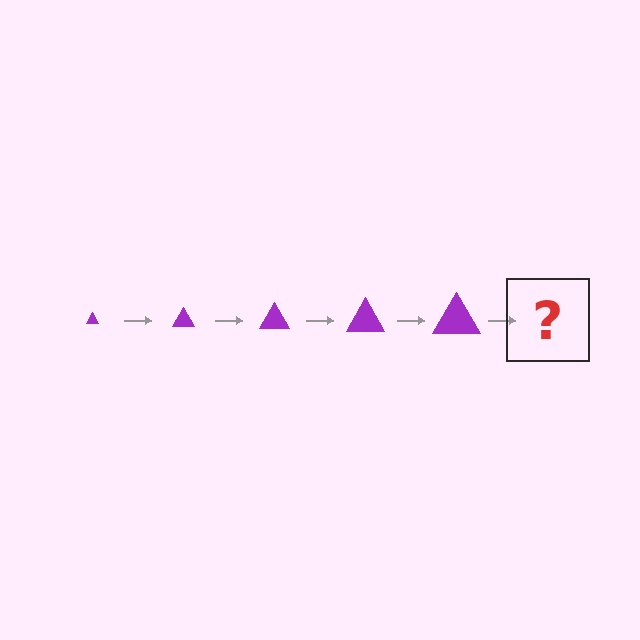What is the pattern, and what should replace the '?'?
The pattern is that the triangle gets progressively larger each step. The '?' should be a purple triangle, larger than the previous one.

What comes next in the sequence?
The next element should be a purple triangle, larger than the previous one.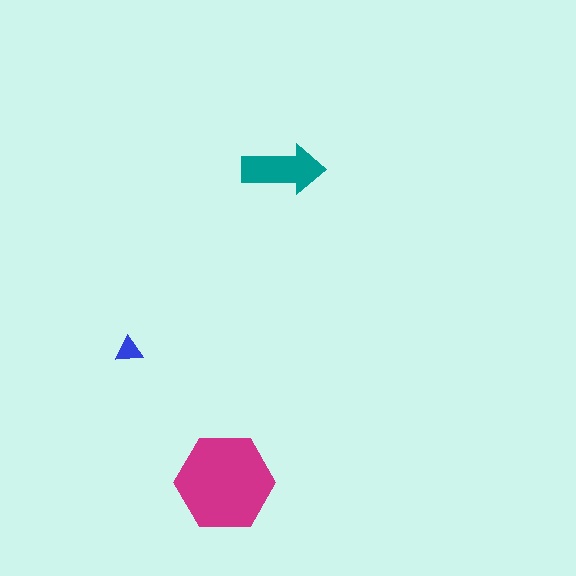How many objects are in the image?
There are 3 objects in the image.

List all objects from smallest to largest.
The blue triangle, the teal arrow, the magenta hexagon.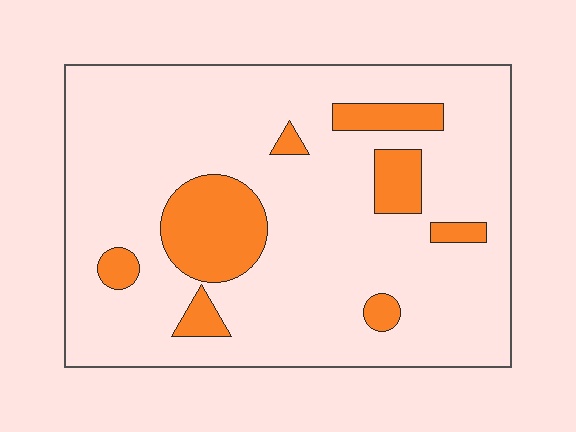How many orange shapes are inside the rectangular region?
8.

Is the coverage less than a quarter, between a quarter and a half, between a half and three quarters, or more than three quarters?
Less than a quarter.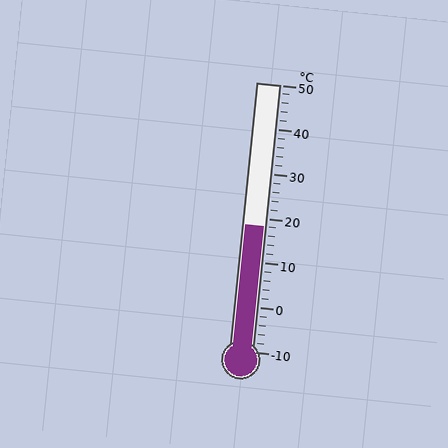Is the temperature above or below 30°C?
The temperature is below 30°C.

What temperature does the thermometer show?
The thermometer shows approximately 18°C.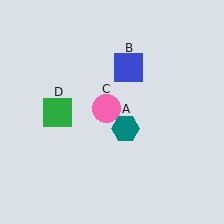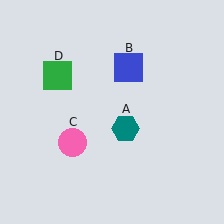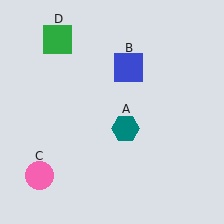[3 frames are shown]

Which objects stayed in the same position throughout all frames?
Teal hexagon (object A) and blue square (object B) remained stationary.